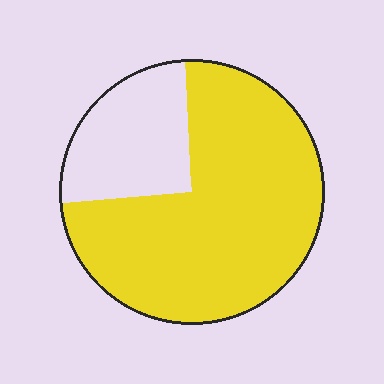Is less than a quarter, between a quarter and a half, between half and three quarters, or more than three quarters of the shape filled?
Between half and three quarters.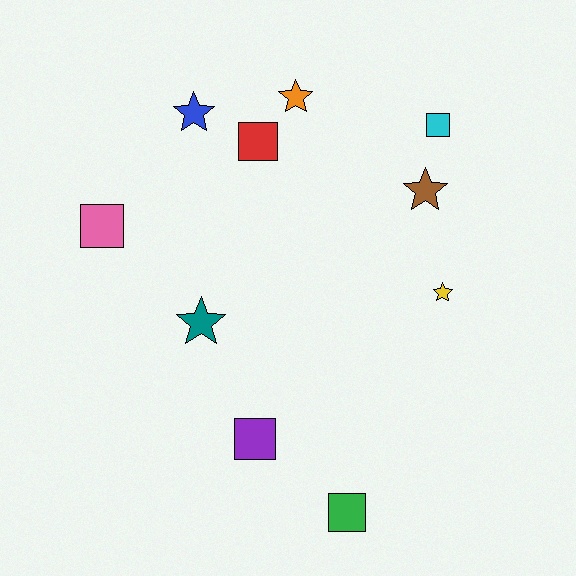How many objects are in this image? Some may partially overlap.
There are 10 objects.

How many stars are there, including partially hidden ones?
There are 5 stars.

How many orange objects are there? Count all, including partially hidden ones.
There is 1 orange object.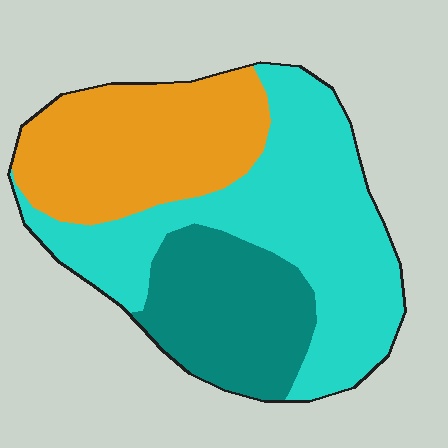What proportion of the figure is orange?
Orange covers about 30% of the figure.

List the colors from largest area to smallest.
From largest to smallest: cyan, orange, teal.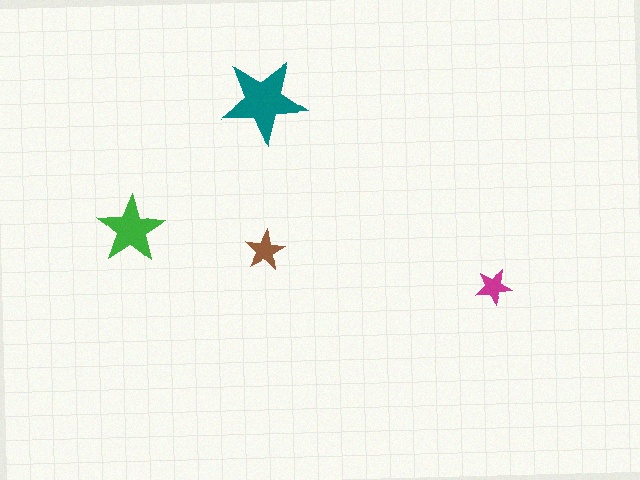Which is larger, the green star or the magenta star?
The green one.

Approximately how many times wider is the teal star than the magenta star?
About 2.5 times wider.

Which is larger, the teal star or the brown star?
The teal one.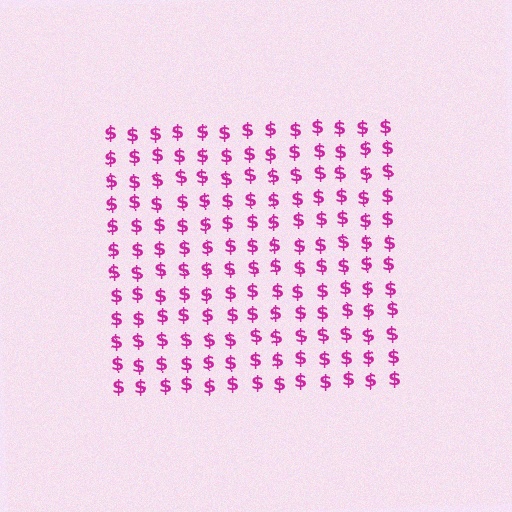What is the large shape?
The large shape is a square.